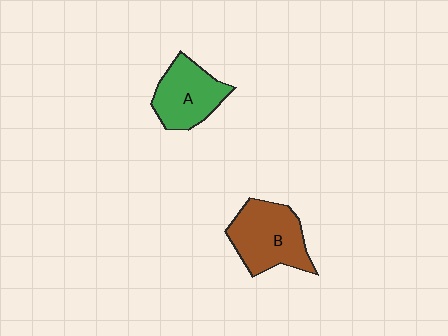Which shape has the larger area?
Shape B (brown).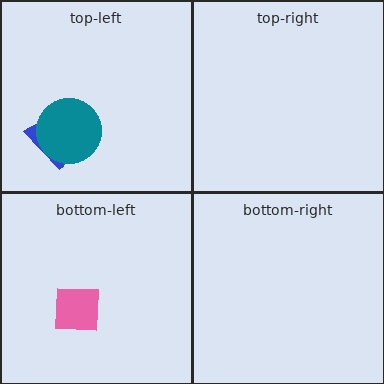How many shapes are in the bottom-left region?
1.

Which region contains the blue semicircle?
The top-left region.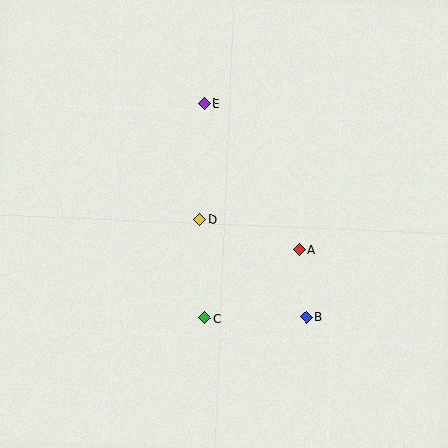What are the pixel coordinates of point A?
Point A is at (299, 250).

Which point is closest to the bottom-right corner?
Point B is closest to the bottom-right corner.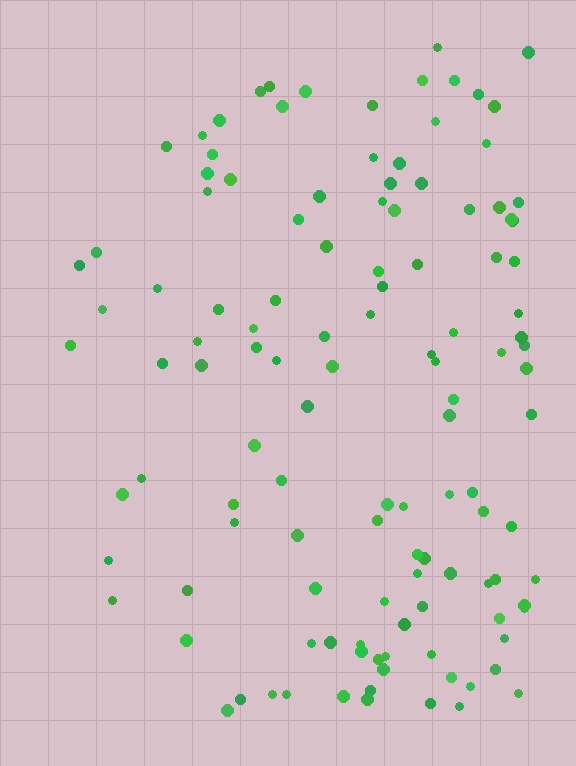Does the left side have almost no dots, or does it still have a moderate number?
Still a moderate number, just noticeably fewer than the right.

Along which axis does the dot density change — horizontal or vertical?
Horizontal.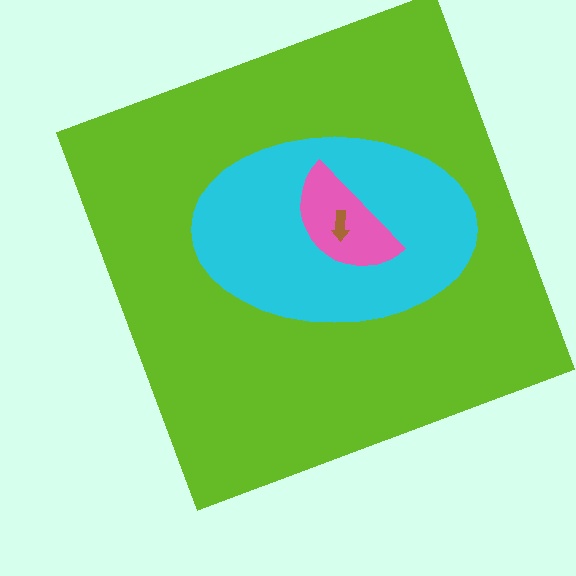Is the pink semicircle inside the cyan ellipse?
Yes.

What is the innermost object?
The brown arrow.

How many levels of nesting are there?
4.